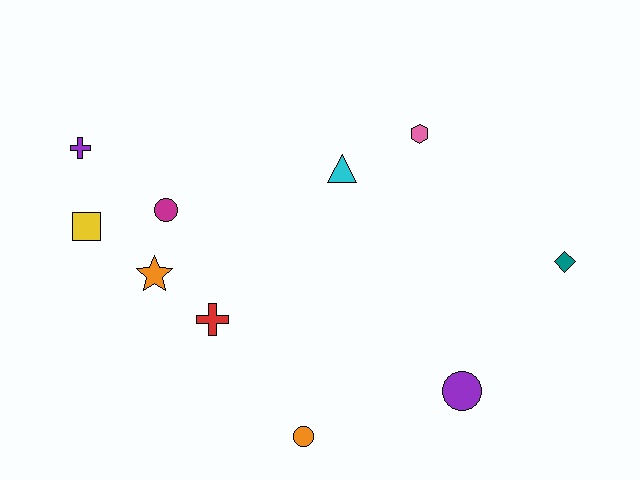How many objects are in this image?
There are 10 objects.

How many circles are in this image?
There are 3 circles.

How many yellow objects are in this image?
There is 1 yellow object.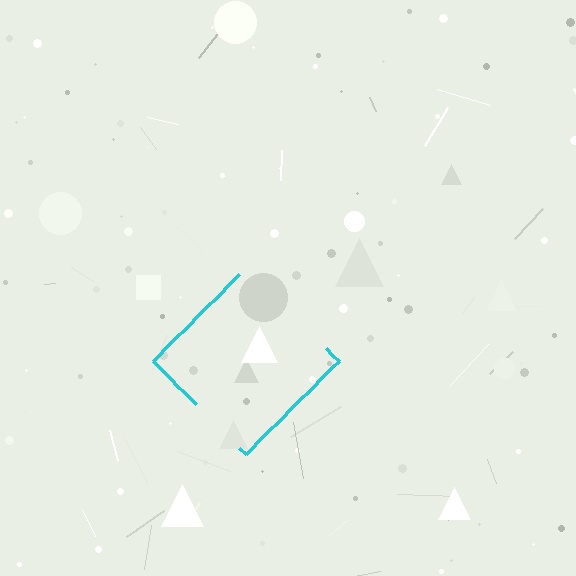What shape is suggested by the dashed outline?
The dashed outline suggests a diamond.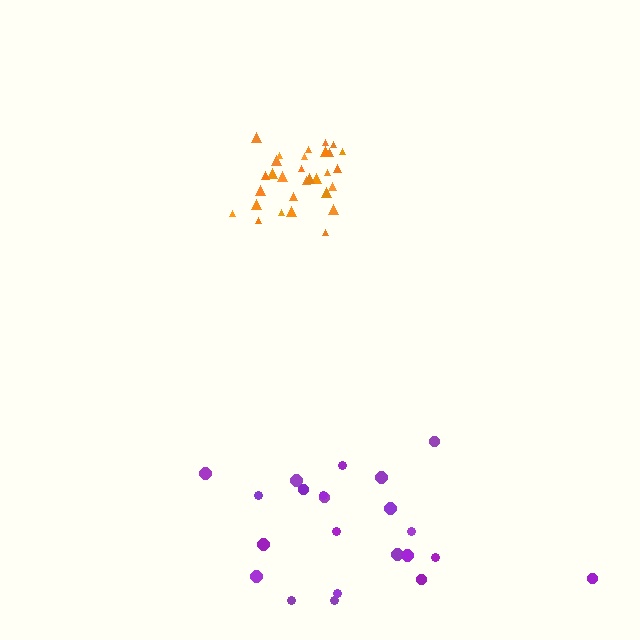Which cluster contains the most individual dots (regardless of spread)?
Orange (31).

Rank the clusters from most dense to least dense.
orange, purple.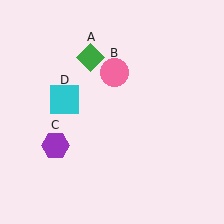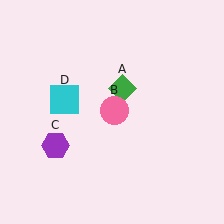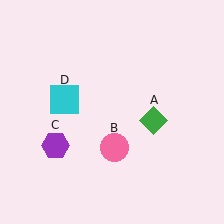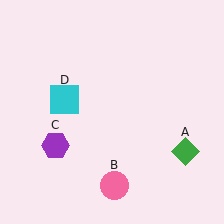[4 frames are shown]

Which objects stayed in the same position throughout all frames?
Purple hexagon (object C) and cyan square (object D) remained stationary.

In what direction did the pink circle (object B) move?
The pink circle (object B) moved down.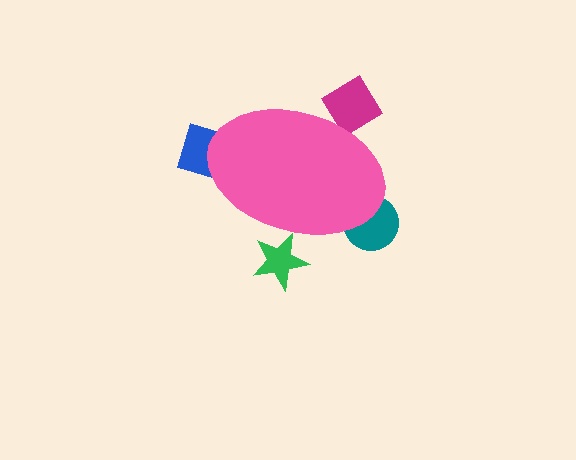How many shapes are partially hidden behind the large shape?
4 shapes are partially hidden.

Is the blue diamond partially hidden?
Yes, the blue diamond is partially hidden behind the pink ellipse.